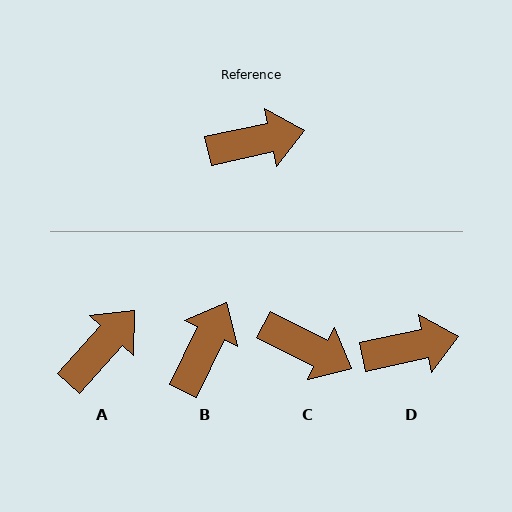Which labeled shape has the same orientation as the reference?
D.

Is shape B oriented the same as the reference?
No, it is off by about 51 degrees.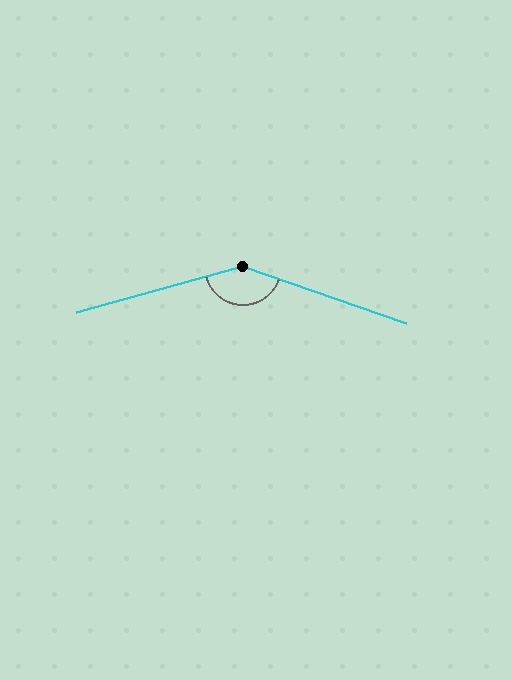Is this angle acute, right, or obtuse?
It is obtuse.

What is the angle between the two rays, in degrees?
Approximately 145 degrees.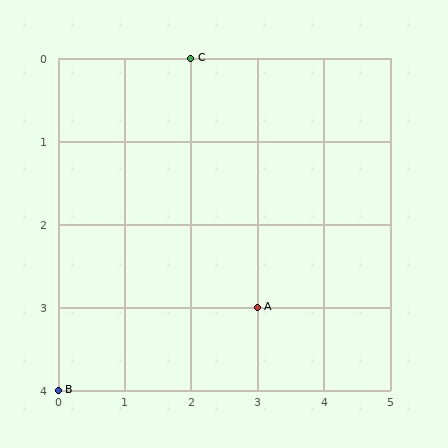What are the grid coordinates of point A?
Point A is at grid coordinates (3, 3).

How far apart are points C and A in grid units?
Points C and A are 1 column and 3 rows apart (about 3.2 grid units diagonally).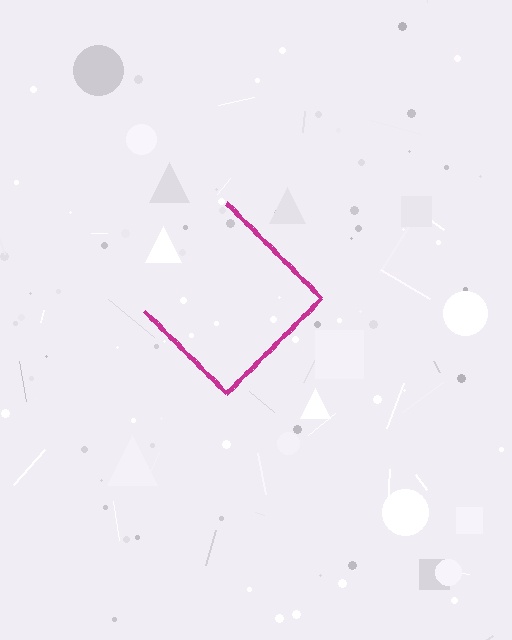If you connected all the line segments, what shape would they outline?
They would outline a diamond.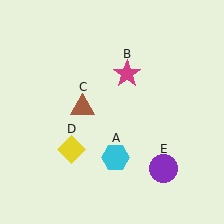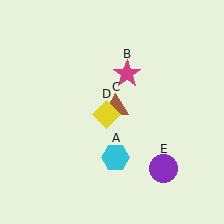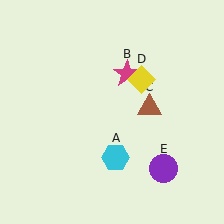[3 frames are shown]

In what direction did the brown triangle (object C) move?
The brown triangle (object C) moved right.